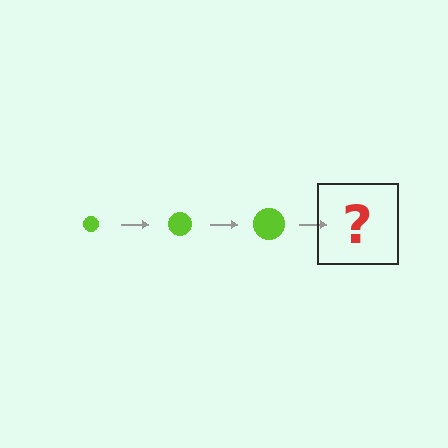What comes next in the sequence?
The next element should be a lime circle, larger than the previous one.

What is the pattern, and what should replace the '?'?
The pattern is that the circle gets progressively larger each step. The '?' should be a lime circle, larger than the previous one.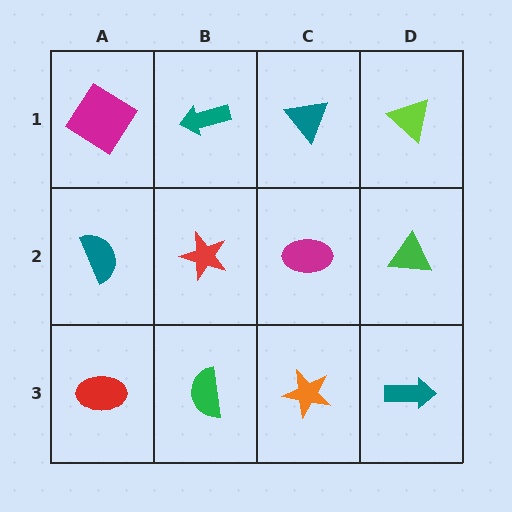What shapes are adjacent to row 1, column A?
A teal semicircle (row 2, column A), a teal arrow (row 1, column B).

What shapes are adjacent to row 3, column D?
A green triangle (row 2, column D), an orange star (row 3, column C).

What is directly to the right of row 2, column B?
A magenta ellipse.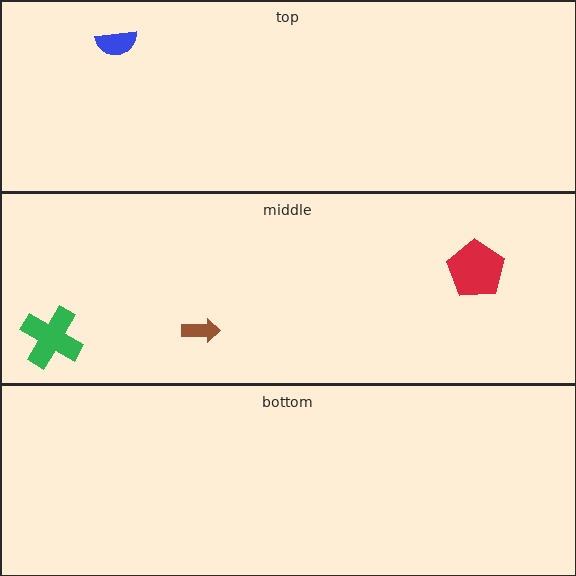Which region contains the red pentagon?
The middle region.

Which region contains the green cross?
The middle region.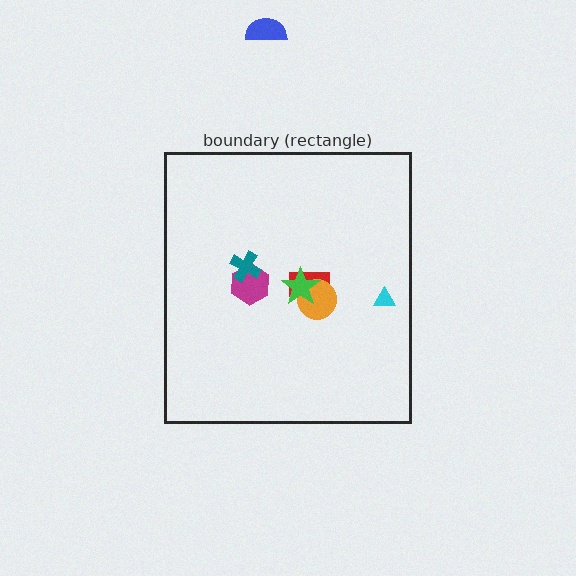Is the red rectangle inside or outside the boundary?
Inside.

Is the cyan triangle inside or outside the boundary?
Inside.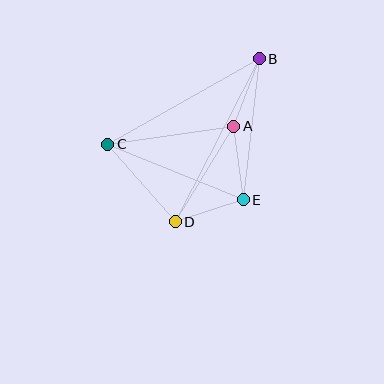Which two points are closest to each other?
Points D and E are closest to each other.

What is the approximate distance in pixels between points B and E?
The distance between B and E is approximately 142 pixels.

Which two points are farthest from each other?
Points B and D are farthest from each other.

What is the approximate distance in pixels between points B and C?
The distance between B and C is approximately 174 pixels.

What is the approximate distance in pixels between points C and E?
The distance between C and E is approximately 147 pixels.